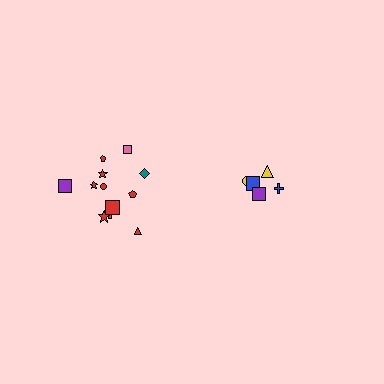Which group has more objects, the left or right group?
The left group.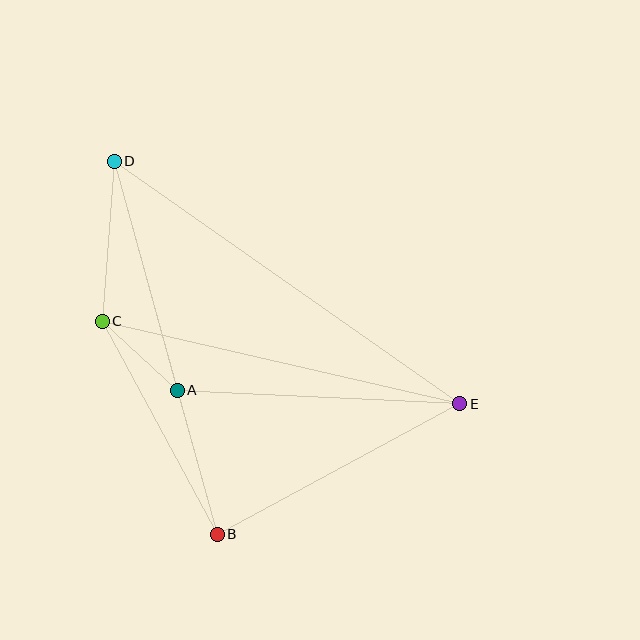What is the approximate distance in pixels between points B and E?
The distance between B and E is approximately 275 pixels.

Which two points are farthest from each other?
Points D and E are farthest from each other.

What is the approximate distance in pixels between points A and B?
The distance between A and B is approximately 150 pixels.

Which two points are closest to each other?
Points A and C are closest to each other.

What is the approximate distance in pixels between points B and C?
The distance between B and C is approximately 242 pixels.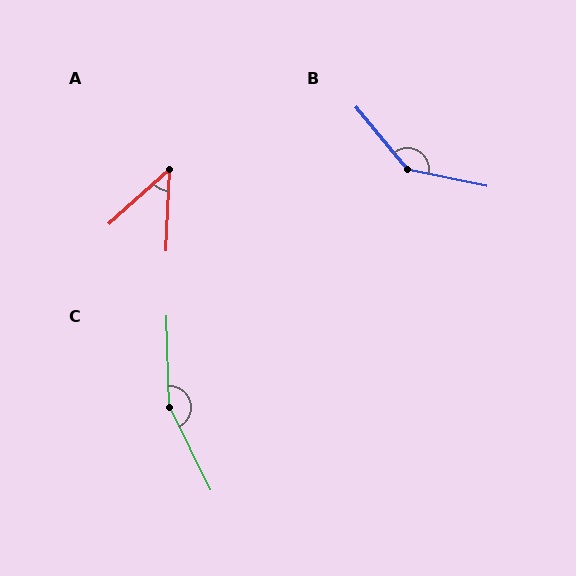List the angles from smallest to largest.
A (46°), B (141°), C (155°).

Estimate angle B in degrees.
Approximately 141 degrees.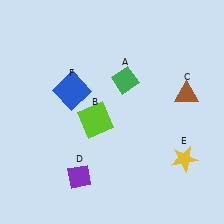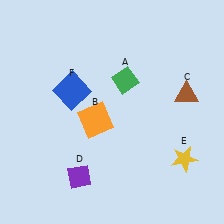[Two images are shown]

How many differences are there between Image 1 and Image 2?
There is 1 difference between the two images.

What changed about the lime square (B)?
In Image 1, B is lime. In Image 2, it changed to orange.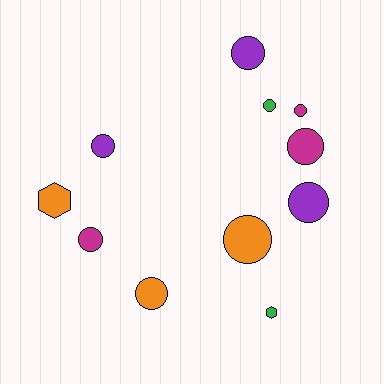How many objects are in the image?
There are 11 objects.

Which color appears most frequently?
Magenta, with 3 objects.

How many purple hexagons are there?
There are no purple hexagons.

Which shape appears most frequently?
Circle, with 9 objects.